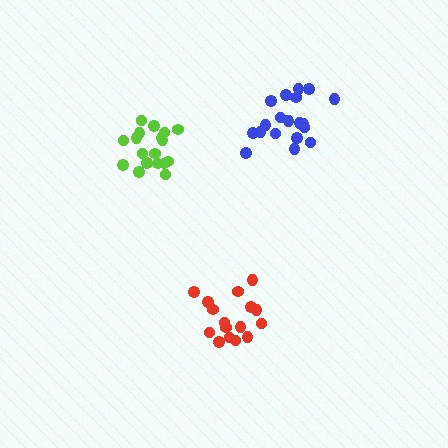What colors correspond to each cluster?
The clusters are colored: red, blue, lime.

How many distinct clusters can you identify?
There are 3 distinct clusters.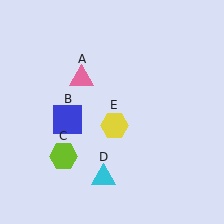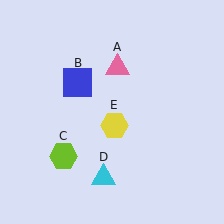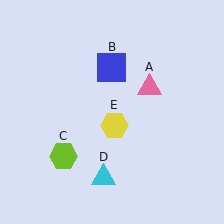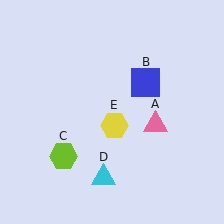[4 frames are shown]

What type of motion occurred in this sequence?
The pink triangle (object A), blue square (object B) rotated clockwise around the center of the scene.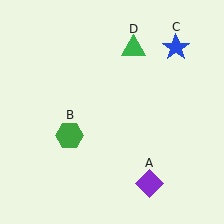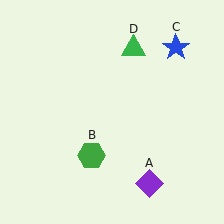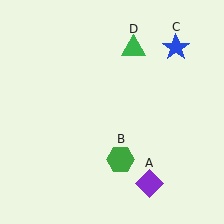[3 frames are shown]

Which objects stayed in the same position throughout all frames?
Purple diamond (object A) and blue star (object C) and green triangle (object D) remained stationary.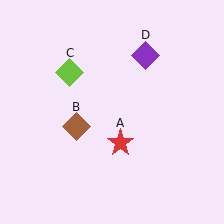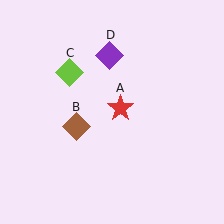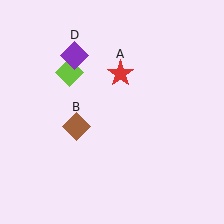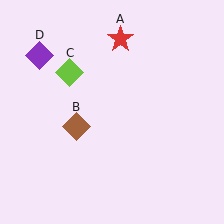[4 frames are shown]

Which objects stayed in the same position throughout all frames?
Brown diamond (object B) and lime diamond (object C) remained stationary.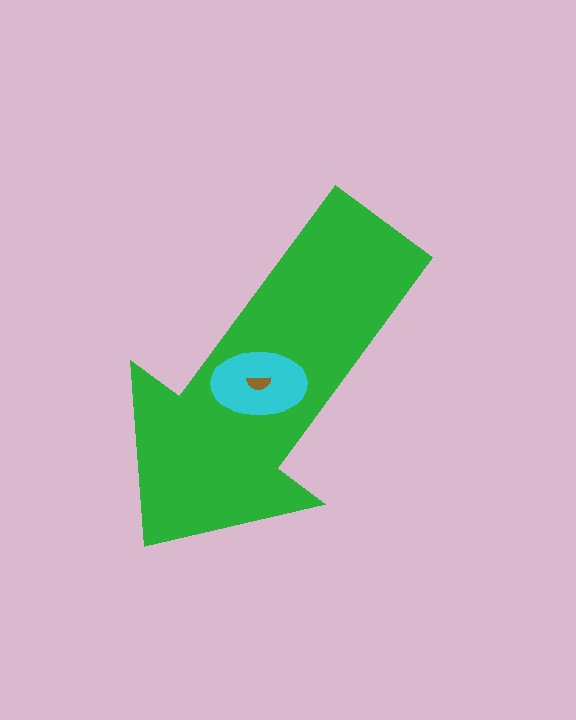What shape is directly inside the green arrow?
The cyan ellipse.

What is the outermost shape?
The green arrow.